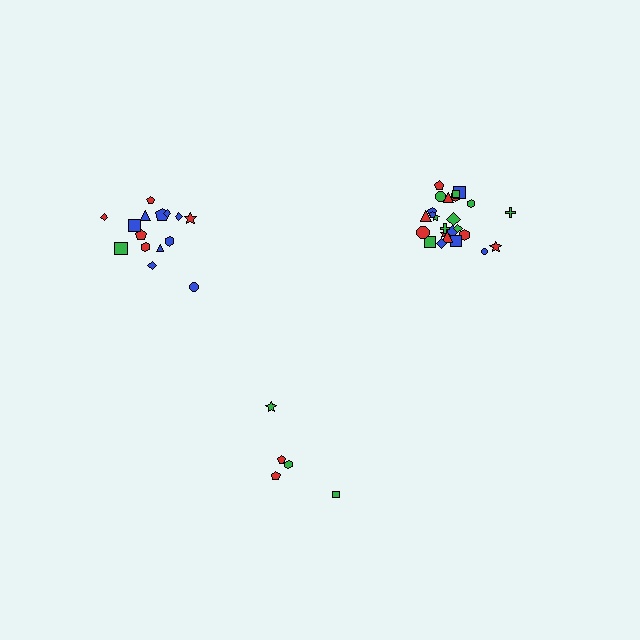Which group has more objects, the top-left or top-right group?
The top-right group.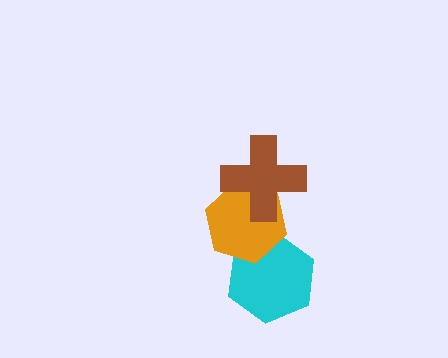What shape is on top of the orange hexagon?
The brown cross is on top of the orange hexagon.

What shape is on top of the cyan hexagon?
The orange hexagon is on top of the cyan hexagon.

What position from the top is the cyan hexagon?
The cyan hexagon is 3rd from the top.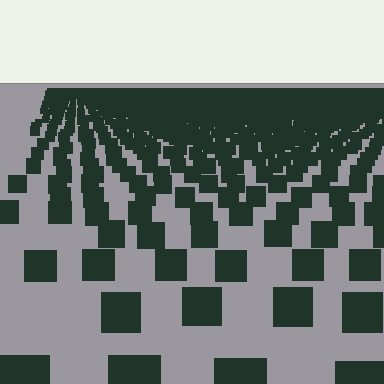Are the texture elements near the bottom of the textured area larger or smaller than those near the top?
Larger. Near the bottom, elements are closer to the viewer and appear at a bigger on-screen size.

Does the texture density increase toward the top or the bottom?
Density increases toward the top.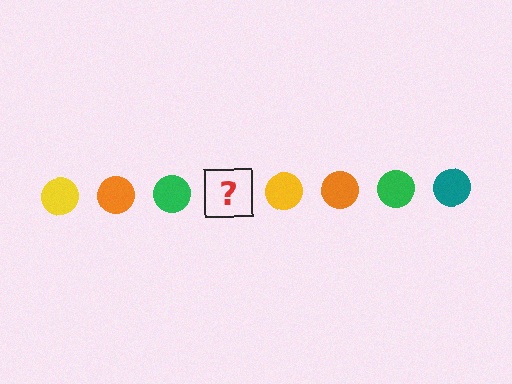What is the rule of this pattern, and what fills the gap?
The rule is that the pattern cycles through yellow, orange, green, teal circles. The gap should be filled with a teal circle.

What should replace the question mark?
The question mark should be replaced with a teal circle.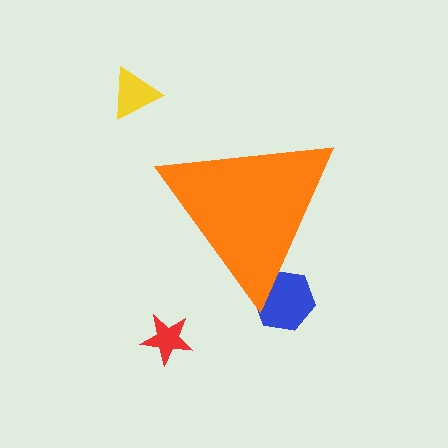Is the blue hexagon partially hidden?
Yes, the blue hexagon is partially hidden behind the orange triangle.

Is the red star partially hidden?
No, the red star is fully visible.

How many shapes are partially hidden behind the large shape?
1 shape is partially hidden.